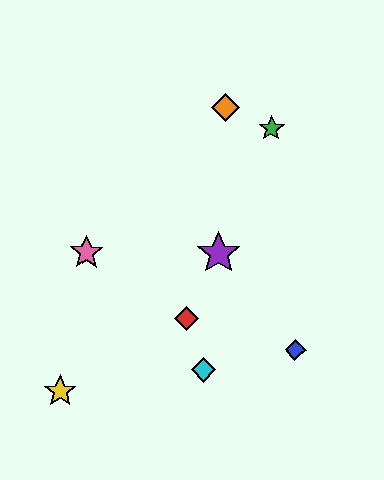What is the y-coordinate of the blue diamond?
The blue diamond is at y≈350.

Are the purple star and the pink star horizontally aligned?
Yes, both are at y≈253.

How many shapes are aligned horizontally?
2 shapes (the purple star, the pink star) are aligned horizontally.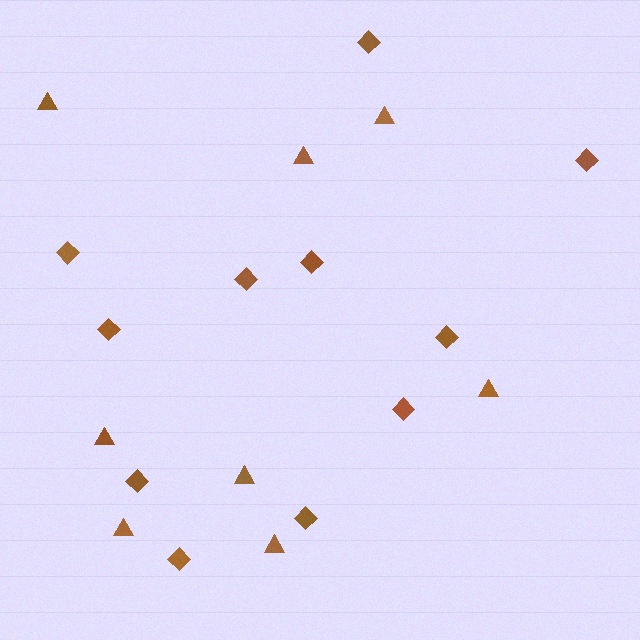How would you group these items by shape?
There are 2 groups: one group of diamonds (11) and one group of triangles (8).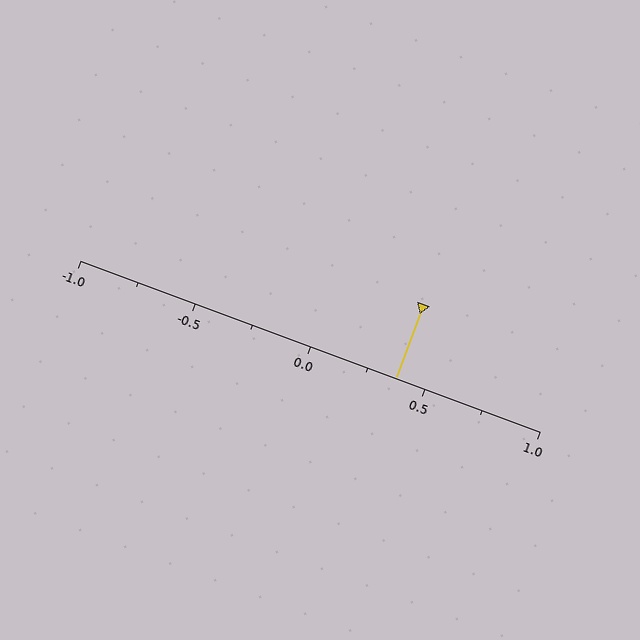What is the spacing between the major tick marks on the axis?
The major ticks are spaced 0.5 apart.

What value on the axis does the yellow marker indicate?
The marker indicates approximately 0.38.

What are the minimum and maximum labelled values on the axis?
The axis runs from -1.0 to 1.0.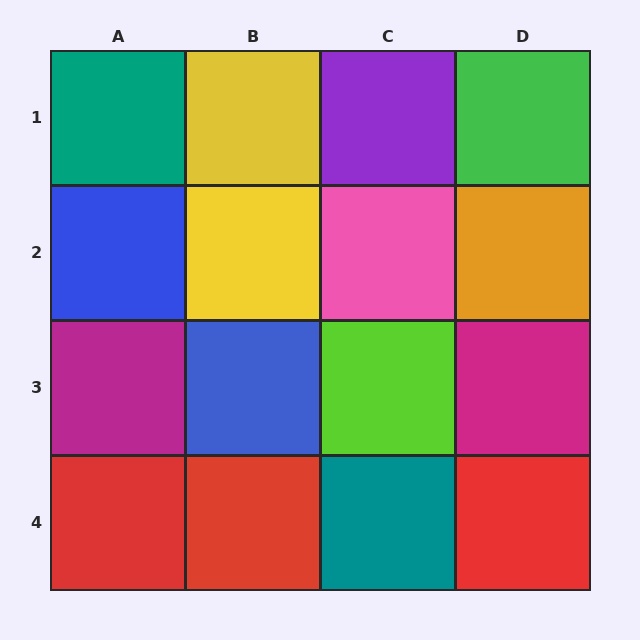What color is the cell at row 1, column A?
Teal.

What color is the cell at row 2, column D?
Orange.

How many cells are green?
1 cell is green.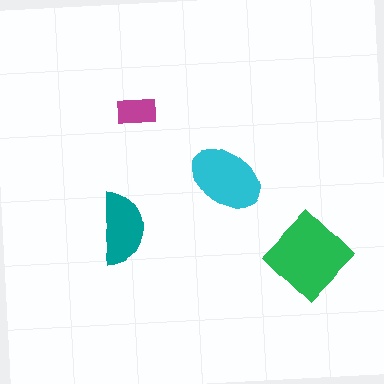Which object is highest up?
The magenta rectangle is topmost.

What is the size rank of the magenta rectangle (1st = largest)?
4th.